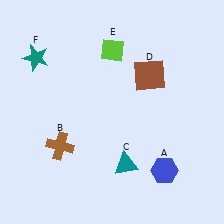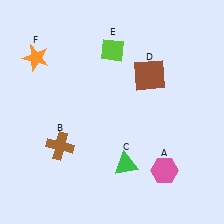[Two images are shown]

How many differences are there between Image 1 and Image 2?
There are 3 differences between the two images.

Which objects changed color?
A changed from blue to pink. C changed from teal to green. F changed from teal to orange.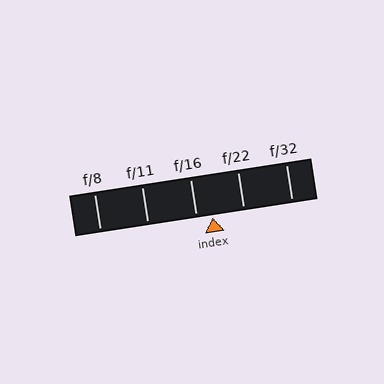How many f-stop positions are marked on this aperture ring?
There are 5 f-stop positions marked.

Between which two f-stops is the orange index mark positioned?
The index mark is between f/16 and f/22.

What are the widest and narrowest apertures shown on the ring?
The widest aperture shown is f/8 and the narrowest is f/32.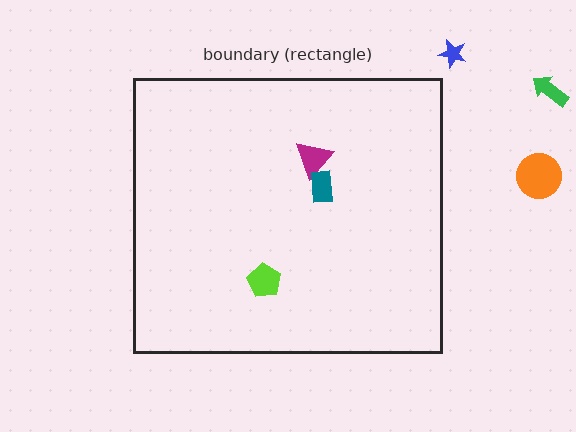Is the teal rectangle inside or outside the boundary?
Inside.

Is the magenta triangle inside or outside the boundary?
Inside.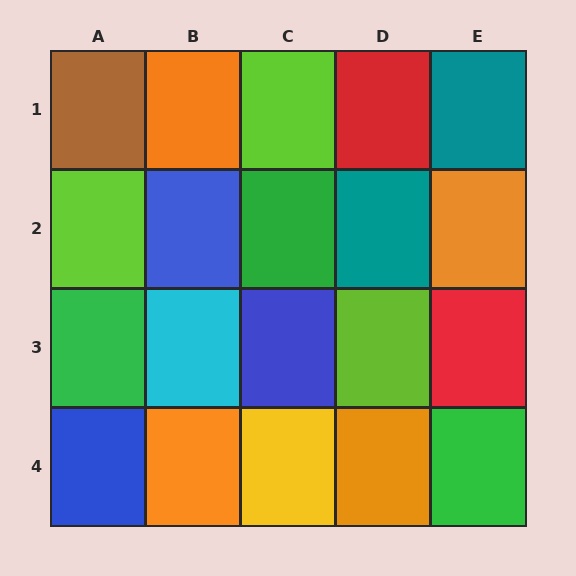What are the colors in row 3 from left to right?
Green, cyan, blue, lime, red.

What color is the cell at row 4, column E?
Green.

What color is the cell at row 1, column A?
Brown.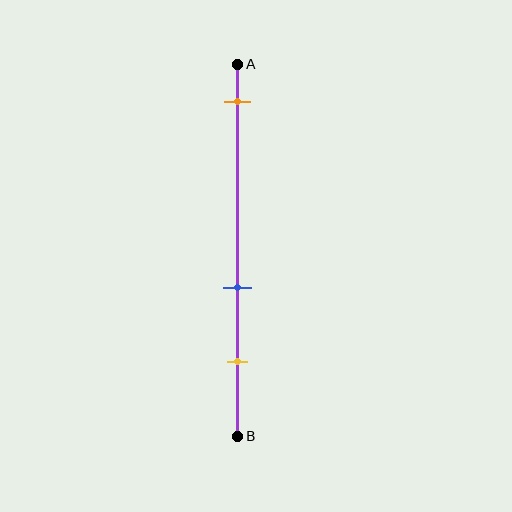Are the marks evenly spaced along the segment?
No, the marks are not evenly spaced.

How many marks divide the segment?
There are 3 marks dividing the segment.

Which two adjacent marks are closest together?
The blue and yellow marks are the closest adjacent pair.